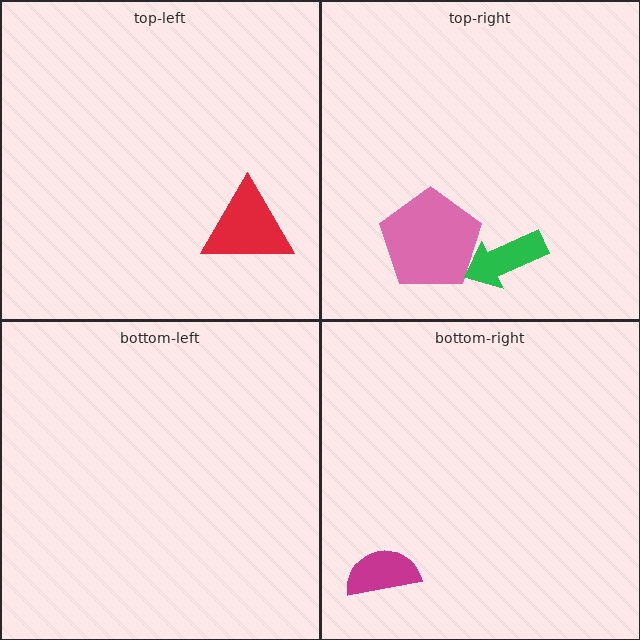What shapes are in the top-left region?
The red triangle.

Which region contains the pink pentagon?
The top-right region.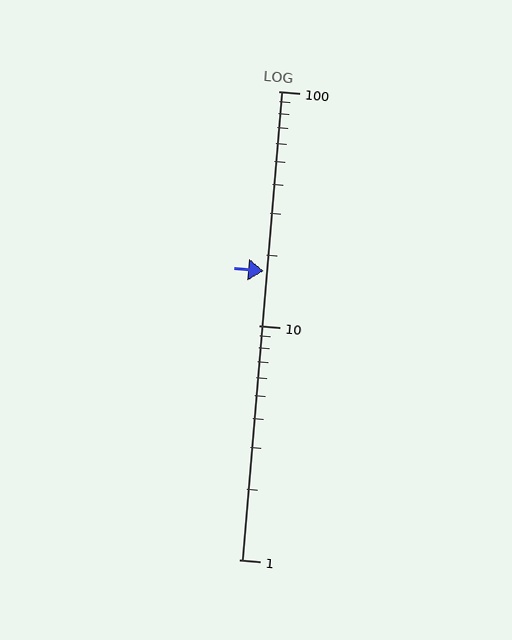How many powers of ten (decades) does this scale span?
The scale spans 2 decades, from 1 to 100.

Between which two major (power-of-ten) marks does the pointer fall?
The pointer is between 10 and 100.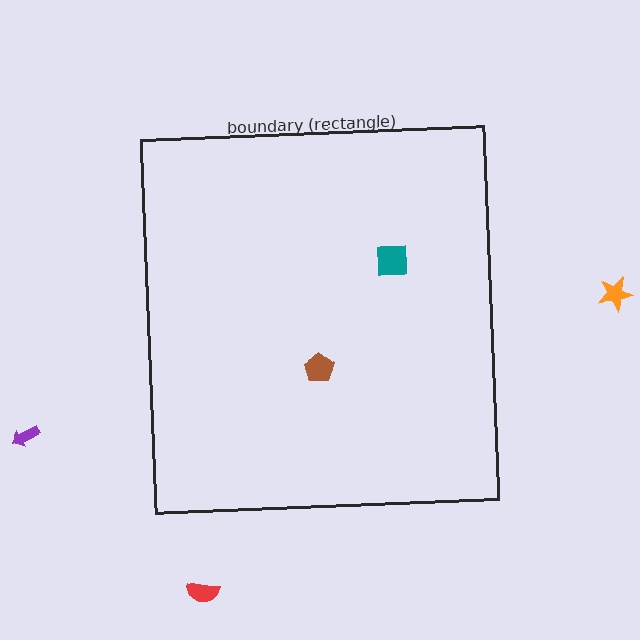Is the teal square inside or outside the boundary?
Inside.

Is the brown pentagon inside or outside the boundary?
Inside.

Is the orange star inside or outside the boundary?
Outside.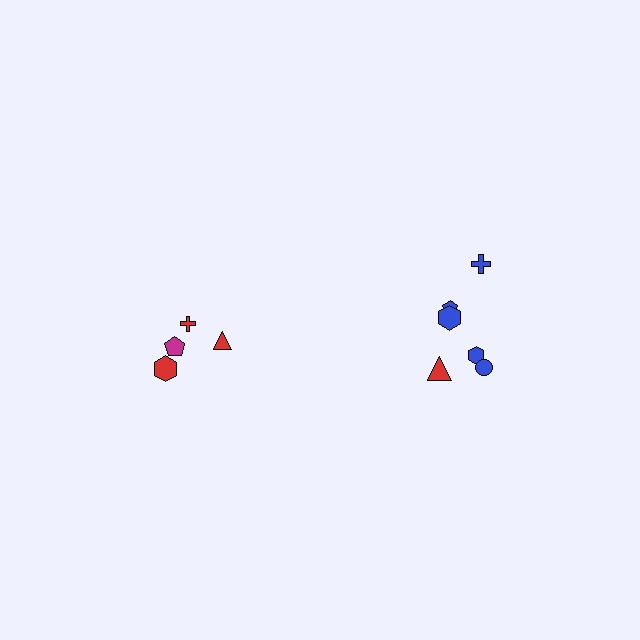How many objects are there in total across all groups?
There are 10 objects.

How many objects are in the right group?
There are 6 objects.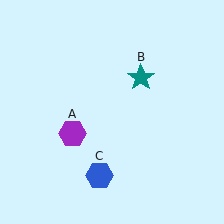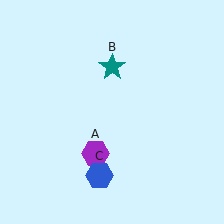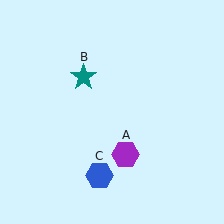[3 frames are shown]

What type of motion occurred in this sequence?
The purple hexagon (object A), teal star (object B) rotated counterclockwise around the center of the scene.